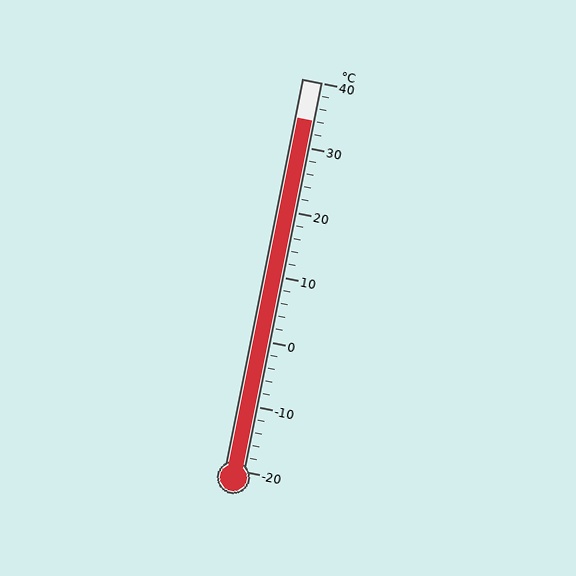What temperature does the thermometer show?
The thermometer shows approximately 34°C.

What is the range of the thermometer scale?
The thermometer scale ranges from -20°C to 40°C.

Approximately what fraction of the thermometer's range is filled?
The thermometer is filled to approximately 90% of its range.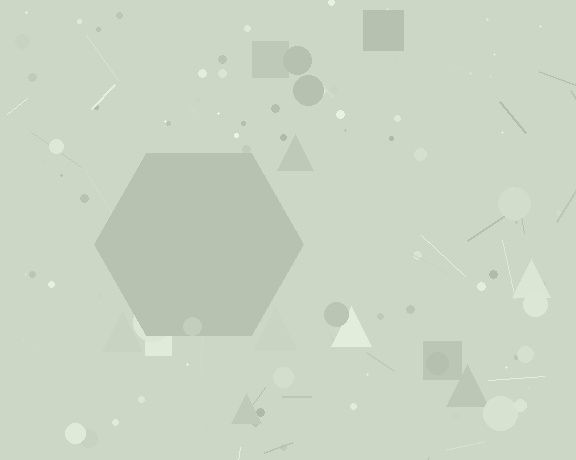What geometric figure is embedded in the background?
A hexagon is embedded in the background.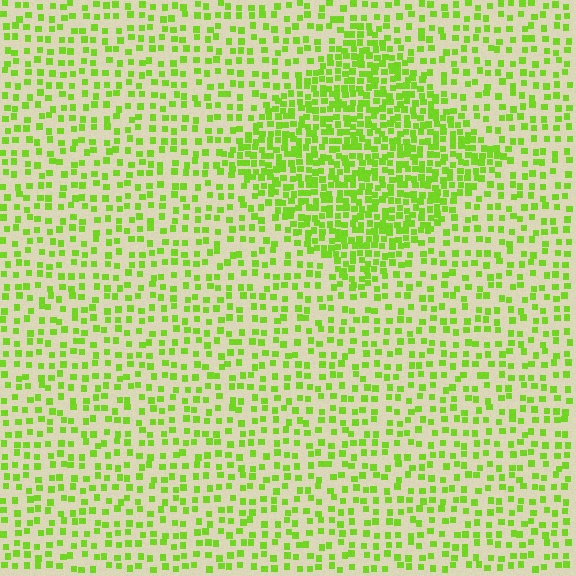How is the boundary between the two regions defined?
The boundary is defined by a change in element density (approximately 2.2x ratio). All elements are the same color, size, and shape.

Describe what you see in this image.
The image contains small lime elements arranged at two different densities. A diamond-shaped region is visible where the elements are more densely packed than the surrounding area.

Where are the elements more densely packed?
The elements are more densely packed inside the diamond boundary.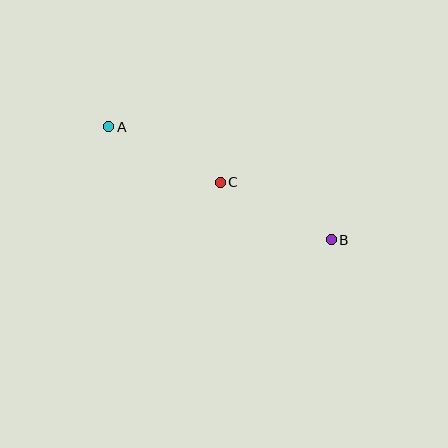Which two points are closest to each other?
Points A and C are closest to each other.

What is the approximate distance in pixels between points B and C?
The distance between B and C is approximately 125 pixels.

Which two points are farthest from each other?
Points A and B are farthest from each other.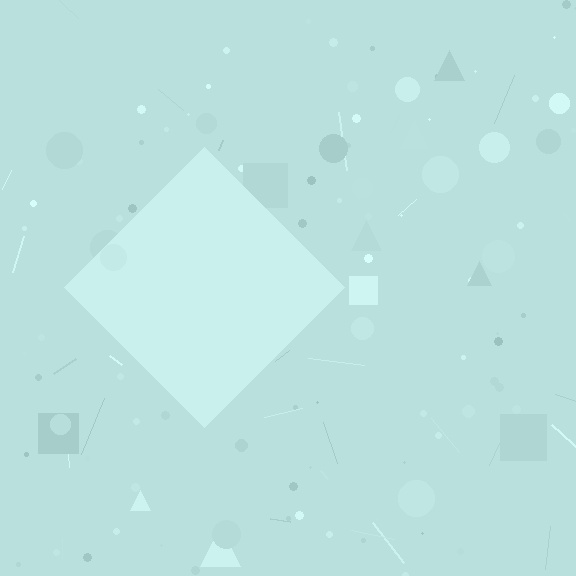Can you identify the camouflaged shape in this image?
The camouflaged shape is a diamond.